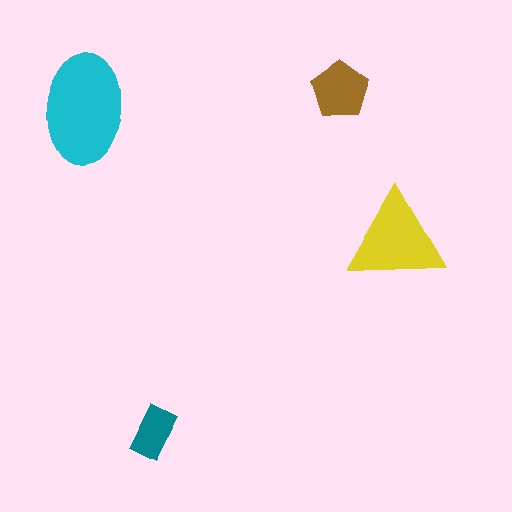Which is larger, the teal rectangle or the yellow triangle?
The yellow triangle.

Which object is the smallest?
The teal rectangle.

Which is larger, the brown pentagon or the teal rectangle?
The brown pentagon.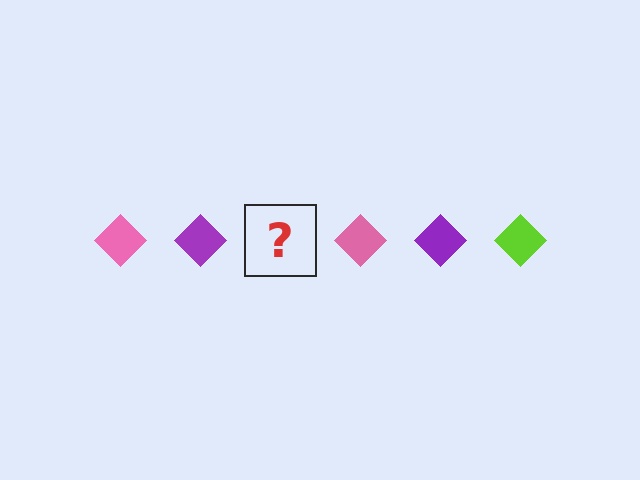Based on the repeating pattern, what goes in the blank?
The blank should be a lime diamond.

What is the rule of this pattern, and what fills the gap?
The rule is that the pattern cycles through pink, purple, lime diamonds. The gap should be filled with a lime diamond.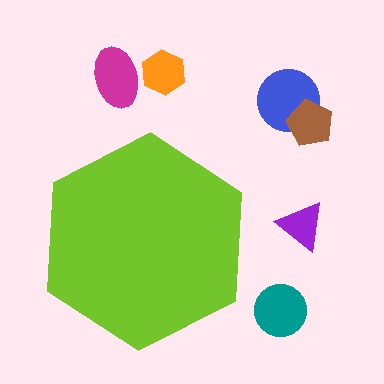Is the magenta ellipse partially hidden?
No, the magenta ellipse is fully visible.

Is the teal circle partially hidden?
No, the teal circle is fully visible.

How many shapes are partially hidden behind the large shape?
0 shapes are partially hidden.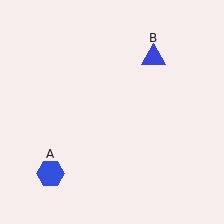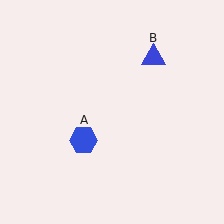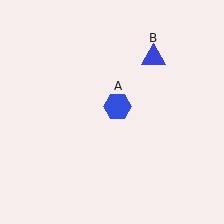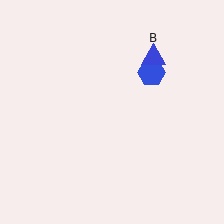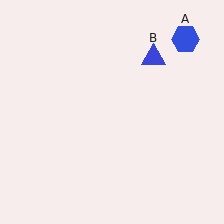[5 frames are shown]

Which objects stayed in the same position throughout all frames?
Blue triangle (object B) remained stationary.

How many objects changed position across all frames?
1 object changed position: blue hexagon (object A).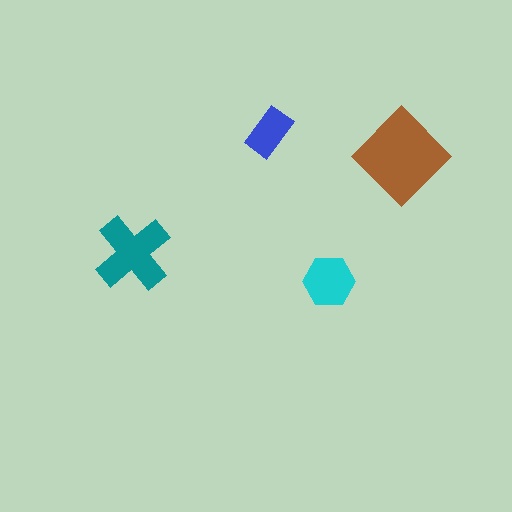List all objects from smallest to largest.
The blue rectangle, the cyan hexagon, the teal cross, the brown diamond.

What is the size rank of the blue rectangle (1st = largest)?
4th.